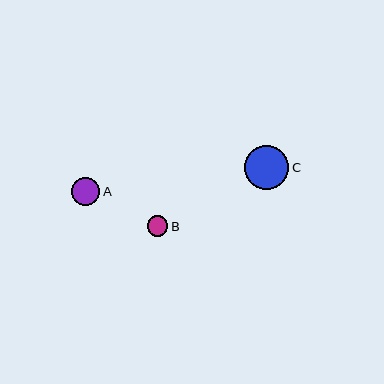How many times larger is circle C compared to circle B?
Circle C is approximately 2.1 times the size of circle B.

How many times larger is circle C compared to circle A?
Circle C is approximately 1.6 times the size of circle A.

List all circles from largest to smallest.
From largest to smallest: C, A, B.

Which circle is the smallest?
Circle B is the smallest with a size of approximately 21 pixels.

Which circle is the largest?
Circle C is the largest with a size of approximately 44 pixels.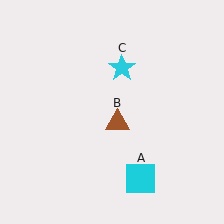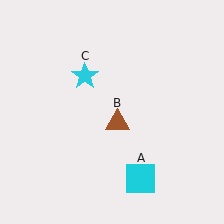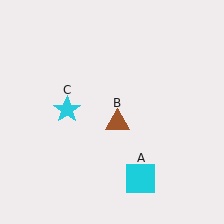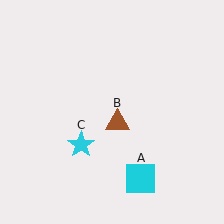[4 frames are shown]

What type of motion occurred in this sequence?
The cyan star (object C) rotated counterclockwise around the center of the scene.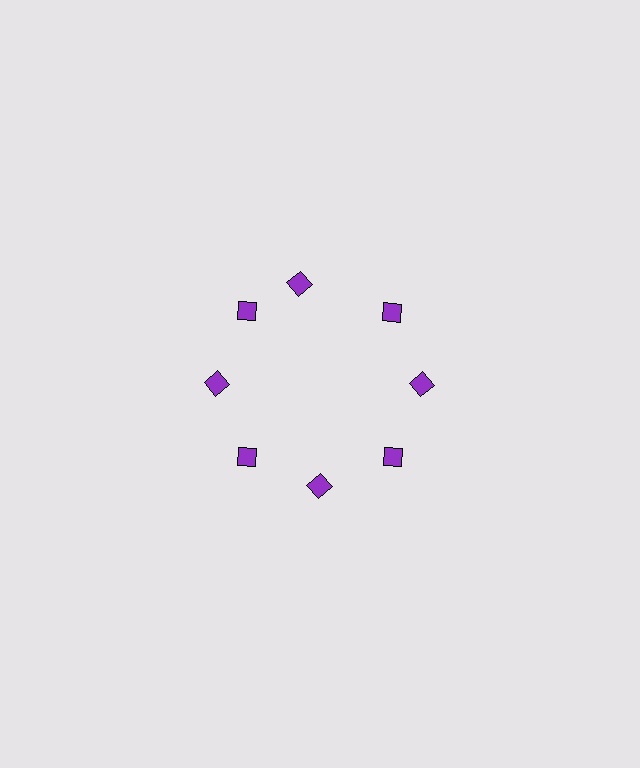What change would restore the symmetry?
The symmetry would be restored by rotating it back into even spacing with its neighbors so that all 8 diamonds sit at equal angles and equal distance from the center.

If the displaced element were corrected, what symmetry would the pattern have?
It would have 8-fold rotational symmetry — the pattern would map onto itself every 45 degrees.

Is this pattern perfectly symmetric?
No. The 8 purple diamonds are arranged in a ring, but one element near the 12 o'clock position is rotated out of alignment along the ring, breaking the 8-fold rotational symmetry.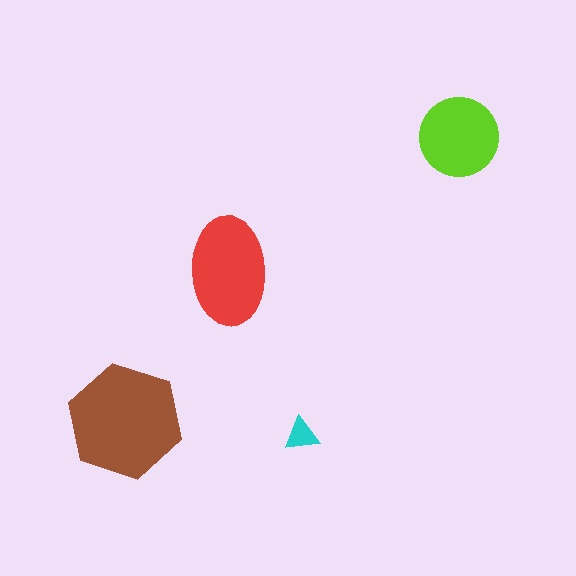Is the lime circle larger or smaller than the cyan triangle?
Larger.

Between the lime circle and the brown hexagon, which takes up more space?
The brown hexagon.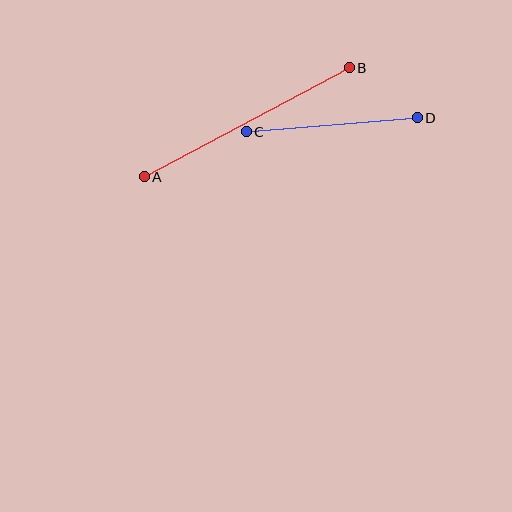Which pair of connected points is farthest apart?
Points A and B are farthest apart.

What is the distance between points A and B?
The distance is approximately 233 pixels.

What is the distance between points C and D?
The distance is approximately 172 pixels.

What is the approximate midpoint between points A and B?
The midpoint is at approximately (247, 122) pixels.